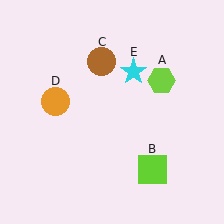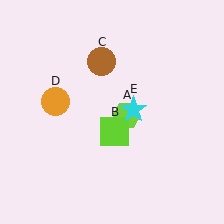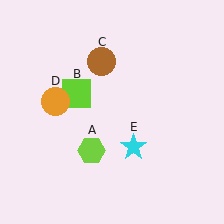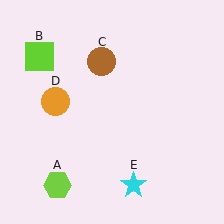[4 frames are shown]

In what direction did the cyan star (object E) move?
The cyan star (object E) moved down.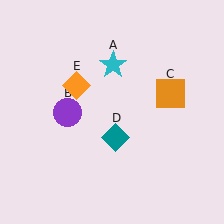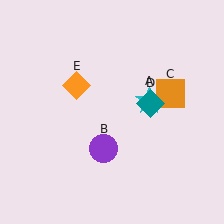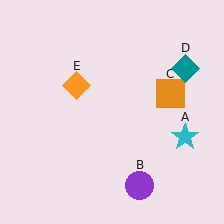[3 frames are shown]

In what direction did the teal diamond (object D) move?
The teal diamond (object D) moved up and to the right.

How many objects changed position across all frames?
3 objects changed position: cyan star (object A), purple circle (object B), teal diamond (object D).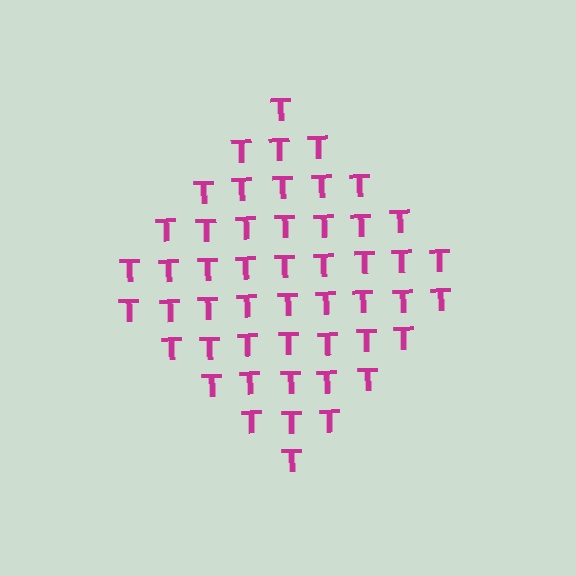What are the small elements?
The small elements are letter T's.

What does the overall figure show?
The overall figure shows a diamond.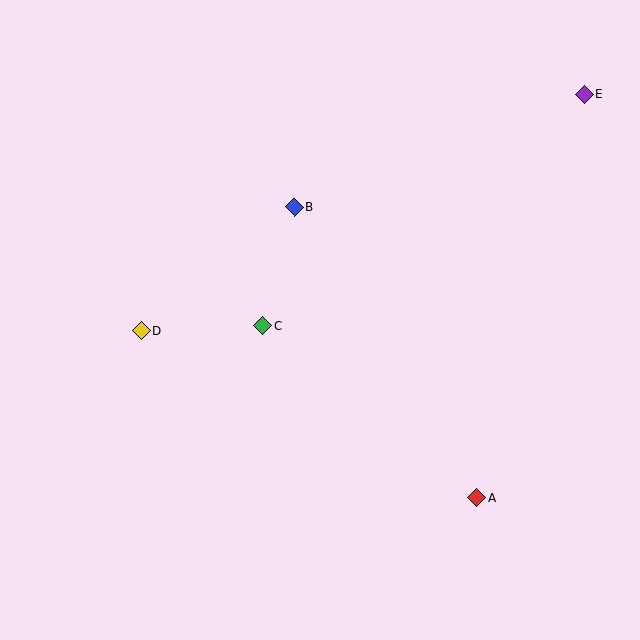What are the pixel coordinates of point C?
Point C is at (263, 325).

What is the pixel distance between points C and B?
The distance between C and B is 123 pixels.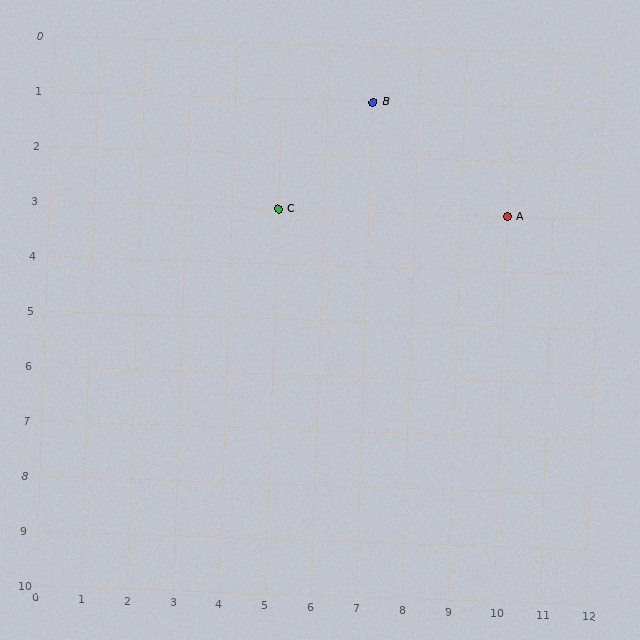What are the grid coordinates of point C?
Point C is at grid coordinates (5, 3).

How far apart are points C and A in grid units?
Points C and A are 5 columns apart.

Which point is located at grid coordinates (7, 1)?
Point B is at (7, 1).